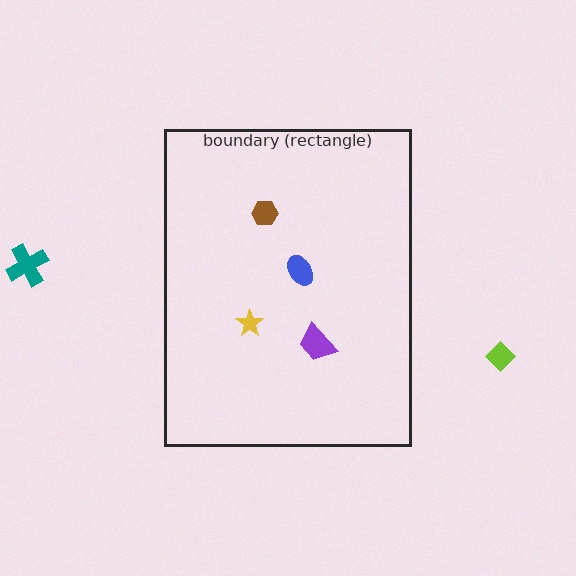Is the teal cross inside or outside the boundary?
Outside.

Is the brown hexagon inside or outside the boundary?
Inside.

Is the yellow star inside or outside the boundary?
Inside.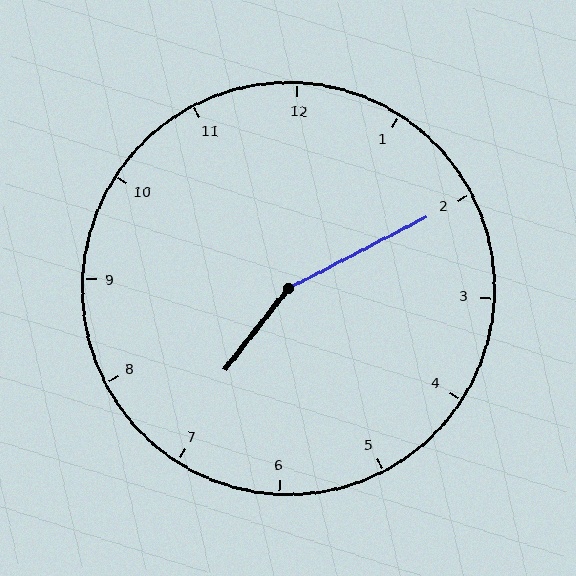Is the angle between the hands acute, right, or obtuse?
It is obtuse.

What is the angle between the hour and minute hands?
Approximately 155 degrees.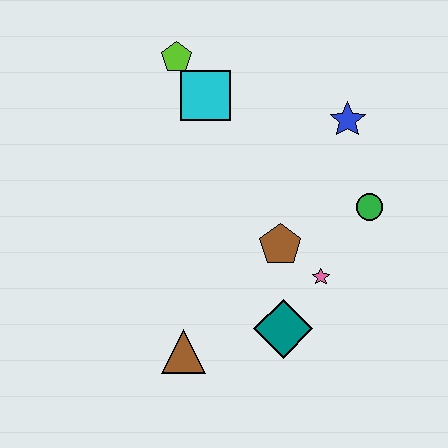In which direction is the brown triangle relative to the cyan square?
The brown triangle is below the cyan square.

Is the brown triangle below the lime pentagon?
Yes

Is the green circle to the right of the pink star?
Yes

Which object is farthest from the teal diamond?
The lime pentagon is farthest from the teal diamond.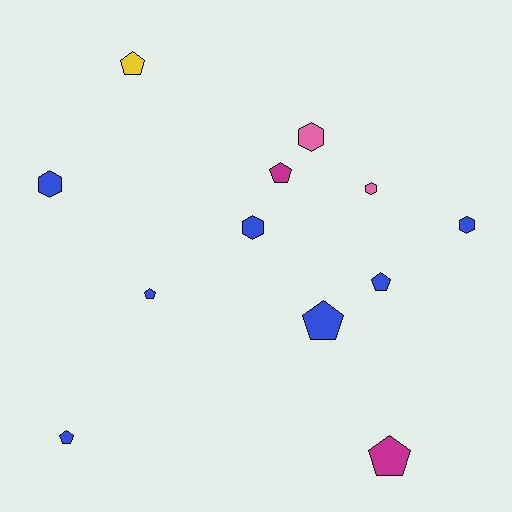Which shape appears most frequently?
Pentagon, with 7 objects.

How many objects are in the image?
There are 12 objects.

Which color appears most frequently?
Blue, with 7 objects.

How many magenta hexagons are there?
There are no magenta hexagons.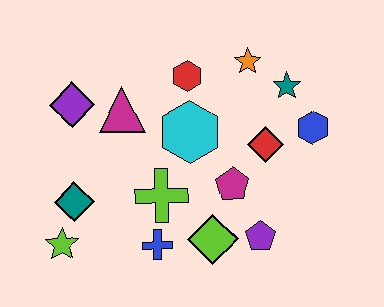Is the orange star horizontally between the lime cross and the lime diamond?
No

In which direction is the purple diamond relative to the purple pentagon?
The purple diamond is to the left of the purple pentagon.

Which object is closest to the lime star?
The teal diamond is closest to the lime star.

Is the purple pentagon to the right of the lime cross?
Yes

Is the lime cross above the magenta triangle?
No